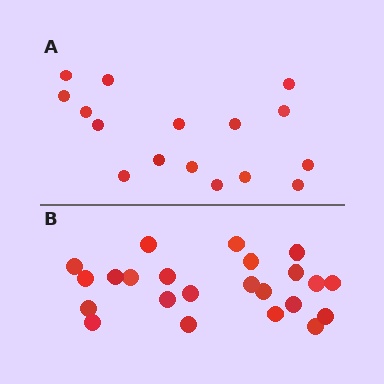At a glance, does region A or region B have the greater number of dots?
Region B (the bottom region) has more dots.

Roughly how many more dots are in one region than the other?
Region B has roughly 8 or so more dots than region A.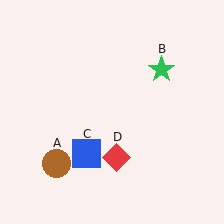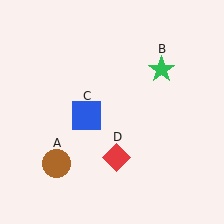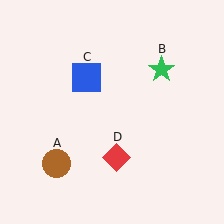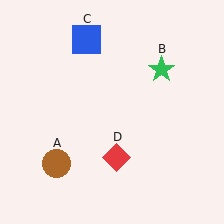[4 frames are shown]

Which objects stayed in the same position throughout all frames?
Brown circle (object A) and green star (object B) and red diamond (object D) remained stationary.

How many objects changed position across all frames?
1 object changed position: blue square (object C).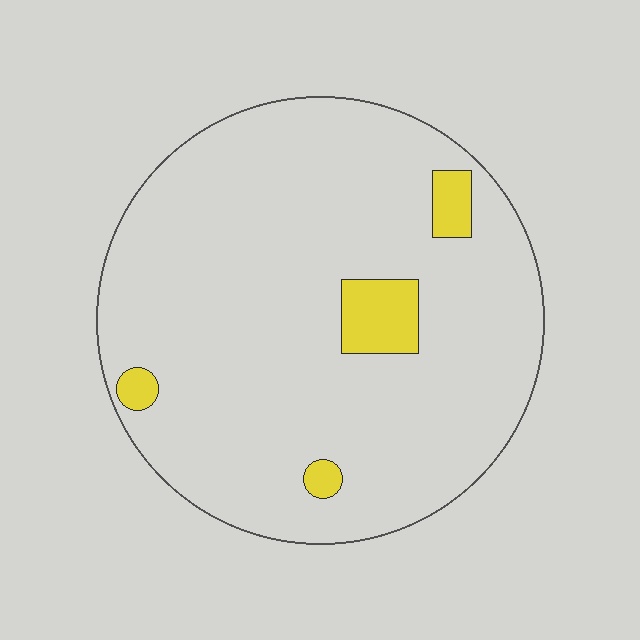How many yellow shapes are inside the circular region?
4.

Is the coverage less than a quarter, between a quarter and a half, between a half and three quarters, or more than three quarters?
Less than a quarter.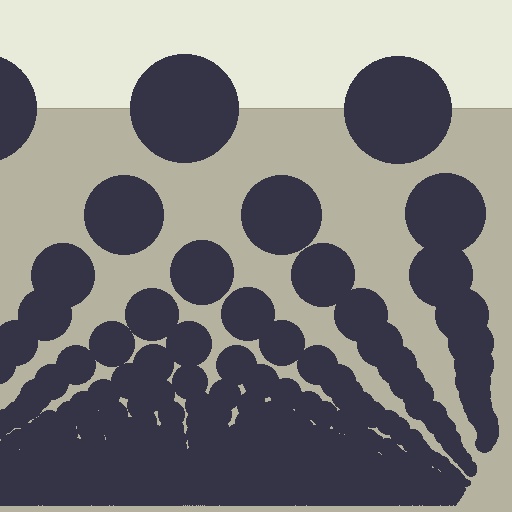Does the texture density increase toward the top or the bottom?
Density increases toward the bottom.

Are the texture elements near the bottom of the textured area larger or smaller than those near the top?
Smaller. The gradient is inverted — elements near the bottom are smaller and denser.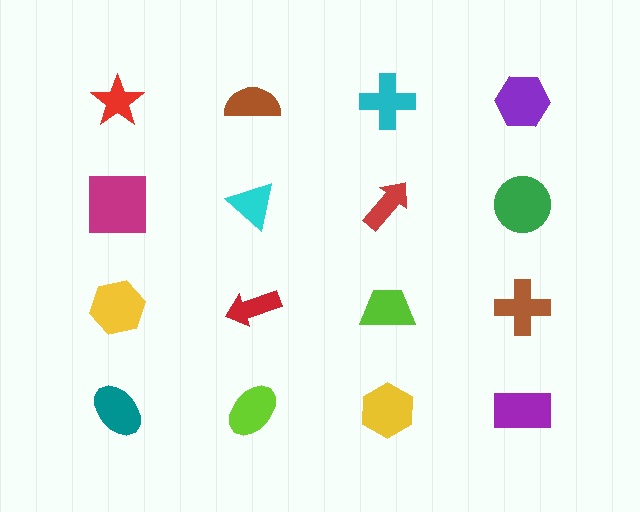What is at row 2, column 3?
A red arrow.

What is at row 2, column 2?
A cyan triangle.